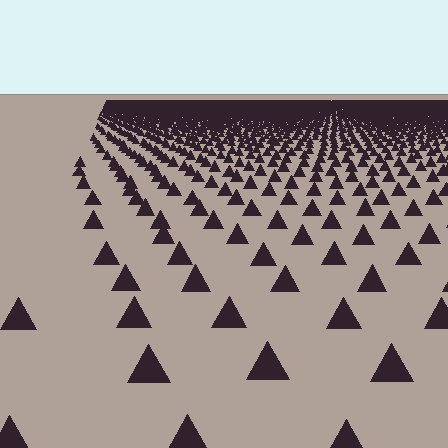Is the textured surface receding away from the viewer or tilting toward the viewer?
The surface is receding away from the viewer. Texture elements get smaller and denser toward the top.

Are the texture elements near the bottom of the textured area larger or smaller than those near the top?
Larger. Near the bottom, elements are closer to the viewer and appear at a bigger on-screen size.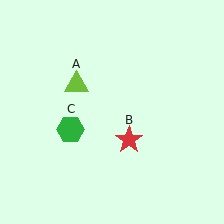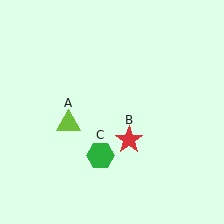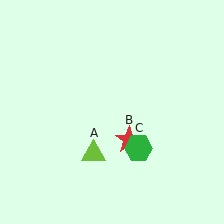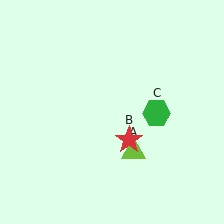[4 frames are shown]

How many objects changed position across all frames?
2 objects changed position: lime triangle (object A), green hexagon (object C).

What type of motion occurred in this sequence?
The lime triangle (object A), green hexagon (object C) rotated counterclockwise around the center of the scene.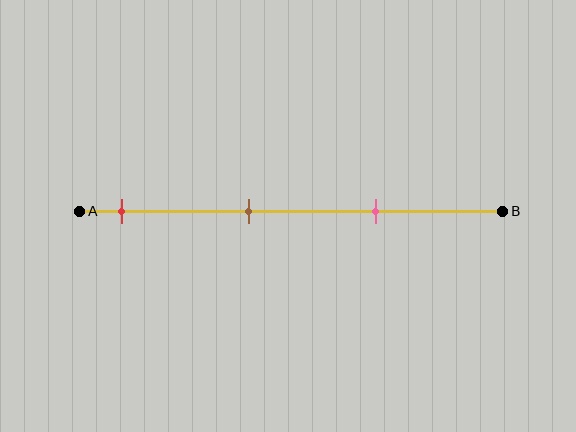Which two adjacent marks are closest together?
The brown and pink marks are the closest adjacent pair.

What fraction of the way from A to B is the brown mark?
The brown mark is approximately 40% (0.4) of the way from A to B.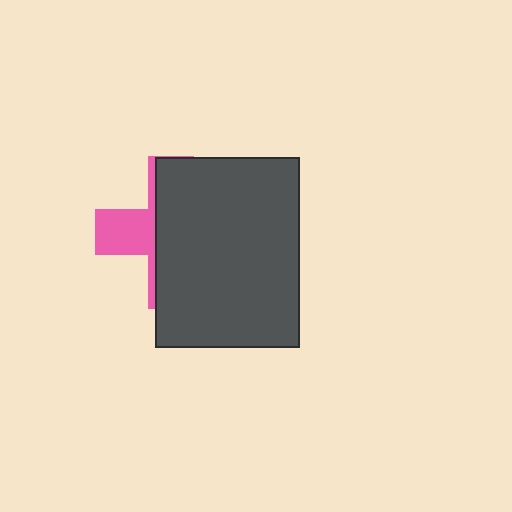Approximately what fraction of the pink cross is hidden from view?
Roughly 69% of the pink cross is hidden behind the dark gray rectangle.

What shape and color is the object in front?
The object in front is a dark gray rectangle.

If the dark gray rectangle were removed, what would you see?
You would see the complete pink cross.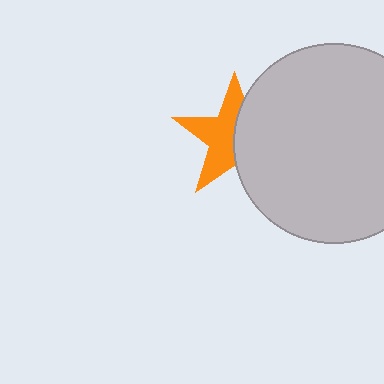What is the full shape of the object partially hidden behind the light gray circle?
The partially hidden object is an orange star.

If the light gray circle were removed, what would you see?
You would see the complete orange star.